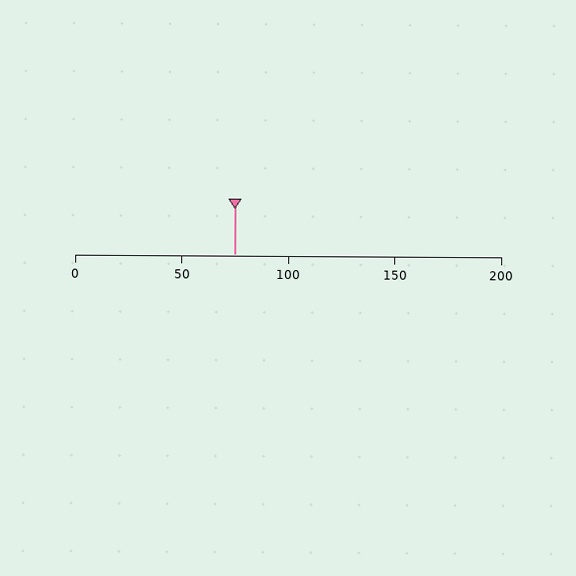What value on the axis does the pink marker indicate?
The marker indicates approximately 75.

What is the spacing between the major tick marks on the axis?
The major ticks are spaced 50 apart.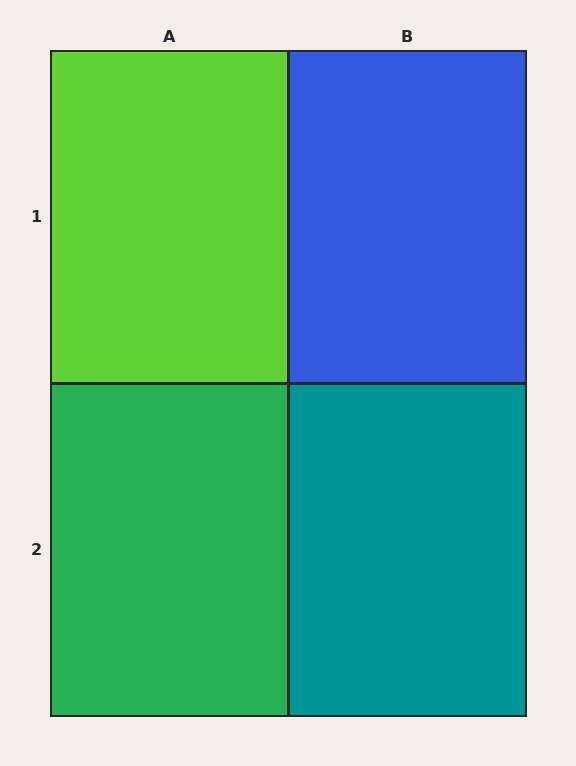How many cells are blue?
1 cell is blue.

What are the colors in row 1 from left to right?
Lime, blue.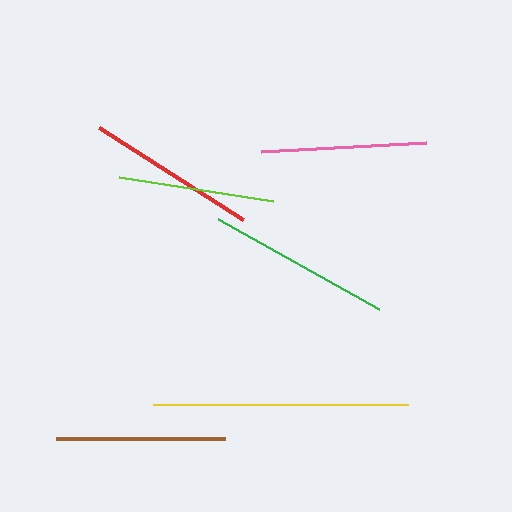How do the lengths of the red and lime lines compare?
The red and lime lines are approximately the same length.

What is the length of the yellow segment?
The yellow segment is approximately 255 pixels long.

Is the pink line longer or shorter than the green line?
The green line is longer than the pink line.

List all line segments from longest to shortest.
From longest to shortest: yellow, green, red, brown, pink, lime.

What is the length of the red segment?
The red segment is approximately 170 pixels long.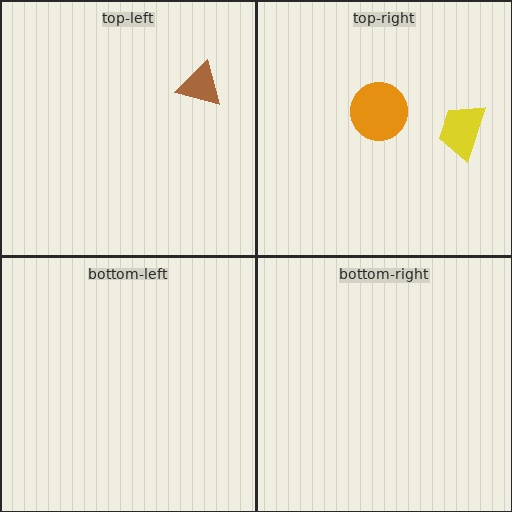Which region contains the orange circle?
The top-right region.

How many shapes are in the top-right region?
2.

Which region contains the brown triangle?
The top-left region.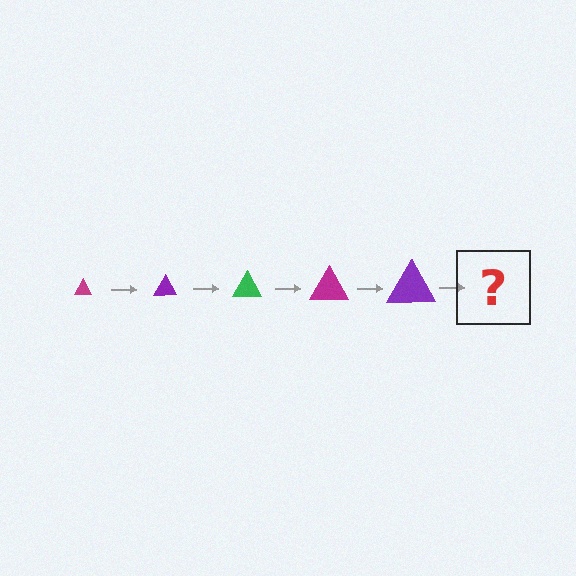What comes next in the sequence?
The next element should be a green triangle, larger than the previous one.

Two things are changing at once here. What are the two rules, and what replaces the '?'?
The two rules are that the triangle grows larger each step and the color cycles through magenta, purple, and green. The '?' should be a green triangle, larger than the previous one.